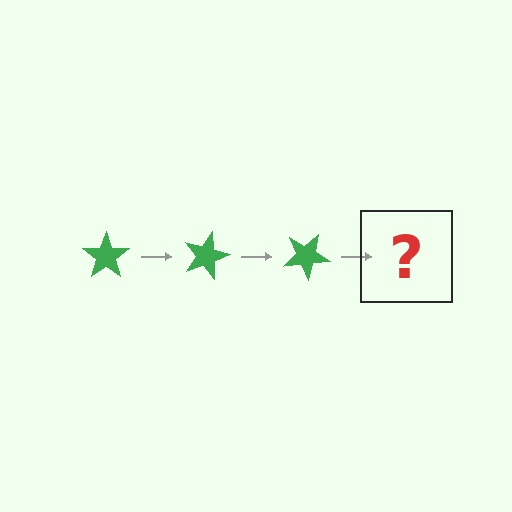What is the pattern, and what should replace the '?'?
The pattern is that the star rotates 15 degrees each step. The '?' should be a green star rotated 45 degrees.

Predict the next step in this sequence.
The next step is a green star rotated 45 degrees.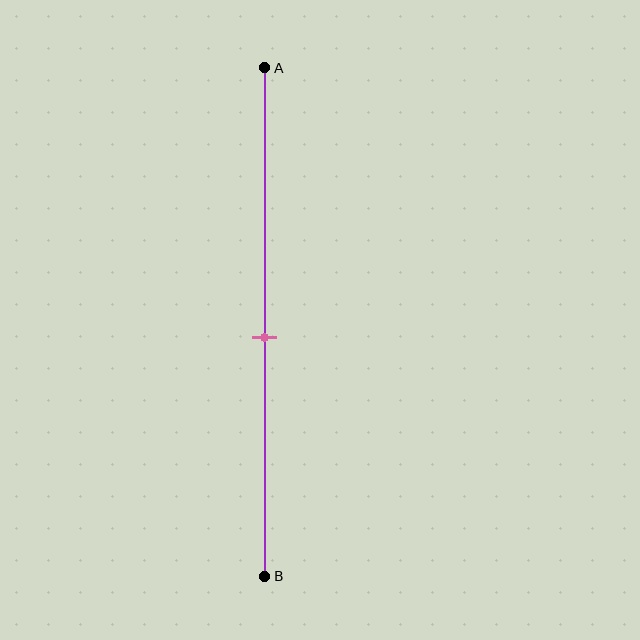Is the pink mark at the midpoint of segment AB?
Yes, the mark is approximately at the midpoint.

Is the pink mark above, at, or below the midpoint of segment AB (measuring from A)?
The pink mark is approximately at the midpoint of segment AB.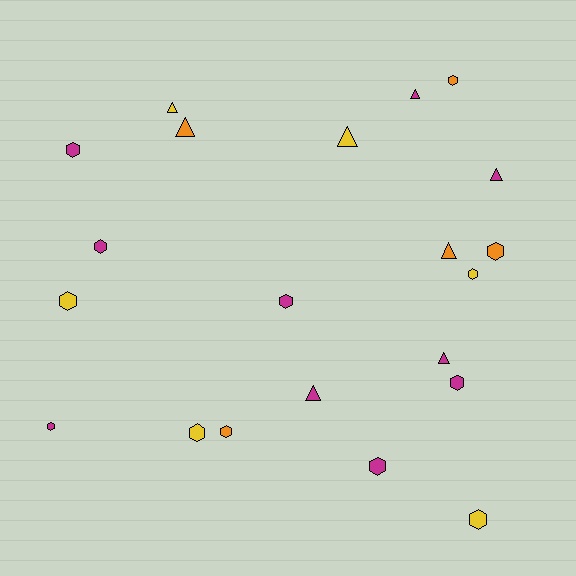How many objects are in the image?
There are 21 objects.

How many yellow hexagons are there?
There are 4 yellow hexagons.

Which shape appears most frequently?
Hexagon, with 13 objects.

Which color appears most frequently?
Magenta, with 10 objects.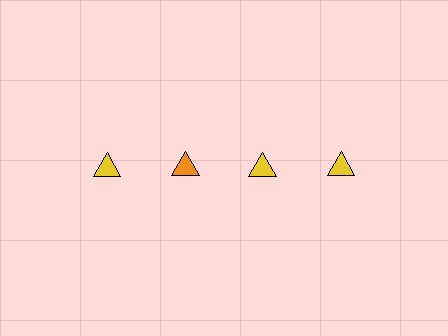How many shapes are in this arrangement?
There are 4 shapes arranged in a grid pattern.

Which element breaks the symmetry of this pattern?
The orange triangle in the top row, second from left column breaks the symmetry. All other shapes are yellow triangles.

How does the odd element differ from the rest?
It has a different color: orange instead of yellow.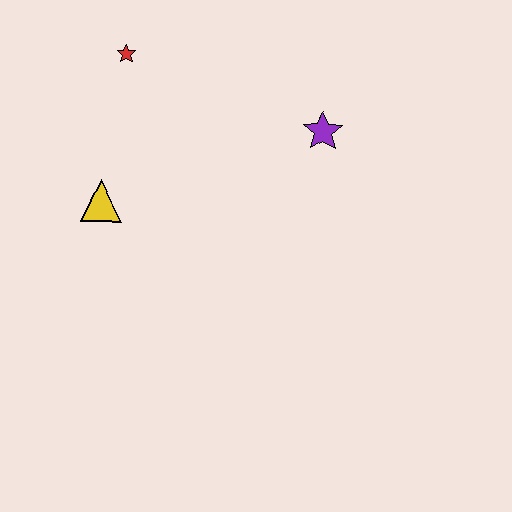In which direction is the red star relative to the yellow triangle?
The red star is above the yellow triangle.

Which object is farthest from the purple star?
The yellow triangle is farthest from the purple star.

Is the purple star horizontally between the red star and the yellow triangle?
No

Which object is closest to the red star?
The yellow triangle is closest to the red star.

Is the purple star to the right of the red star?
Yes